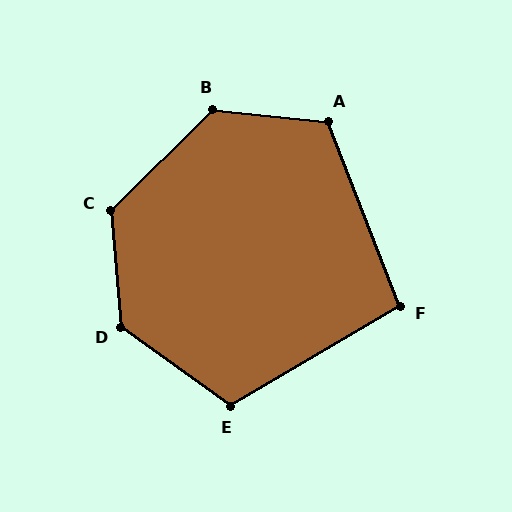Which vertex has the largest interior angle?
D, at approximately 131 degrees.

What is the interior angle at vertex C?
Approximately 129 degrees (obtuse).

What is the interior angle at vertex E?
Approximately 114 degrees (obtuse).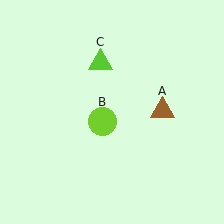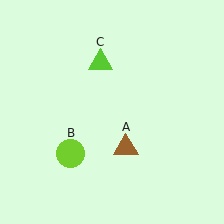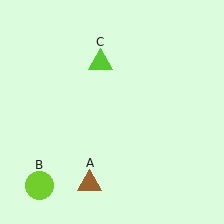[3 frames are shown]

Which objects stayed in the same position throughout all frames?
Lime triangle (object C) remained stationary.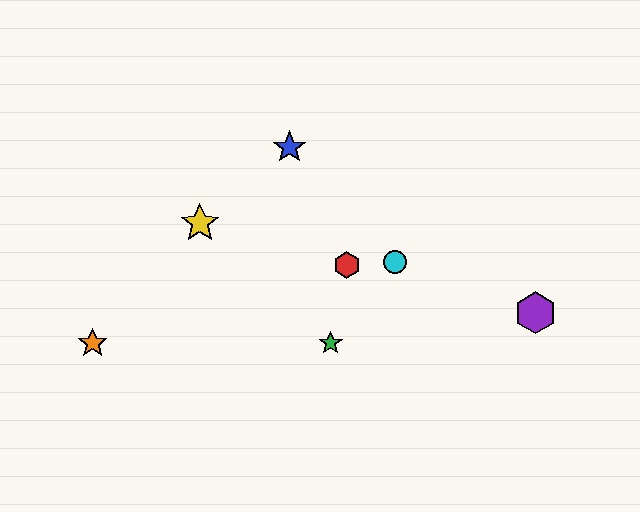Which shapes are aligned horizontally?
The green star, the orange star are aligned horizontally.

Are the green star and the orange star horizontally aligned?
Yes, both are at y≈343.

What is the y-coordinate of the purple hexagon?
The purple hexagon is at y≈313.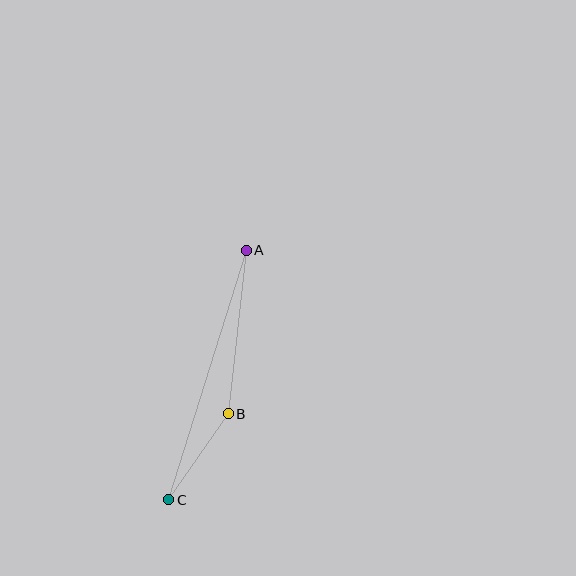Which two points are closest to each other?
Points B and C are closest to each other.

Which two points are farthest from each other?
Points A and C are farthest from each other.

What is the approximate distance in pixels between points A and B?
The distance between A and B is approximately 164 pixels.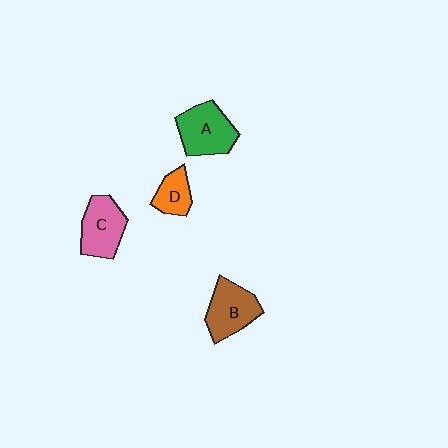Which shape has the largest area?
Shape A (green).